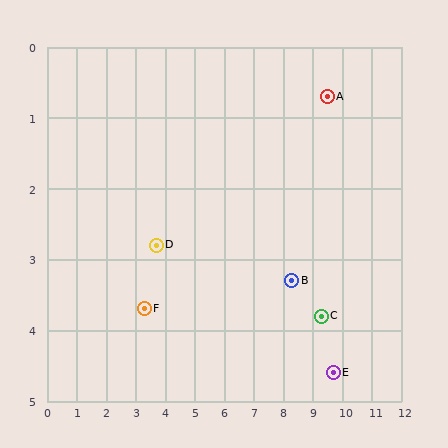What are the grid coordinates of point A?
Point A is at approximately (9.5, 0.7).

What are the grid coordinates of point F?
Point F is at approximately (3.3, 3.7).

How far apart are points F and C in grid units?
Points F and C are about 6.0 grid units apart.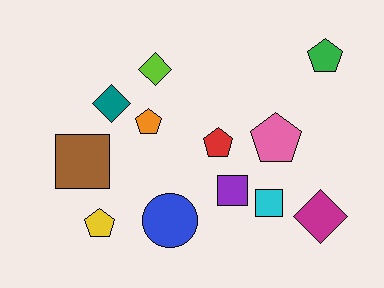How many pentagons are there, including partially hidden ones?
There are 5 pentagons.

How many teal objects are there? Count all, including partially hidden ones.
There is 1 teal object.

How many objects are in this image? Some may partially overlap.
There are 12 objects.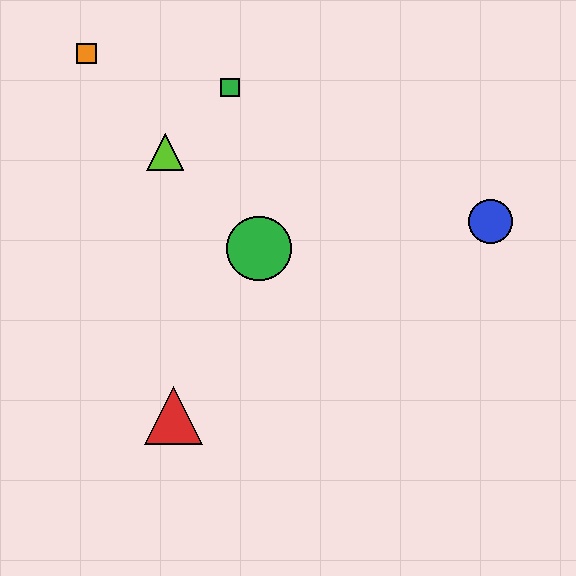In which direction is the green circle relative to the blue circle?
The green circle is to the left of the blue circle.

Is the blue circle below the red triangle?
No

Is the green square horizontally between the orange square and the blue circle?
Yes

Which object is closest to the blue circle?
The green circle is closest to the blue circle.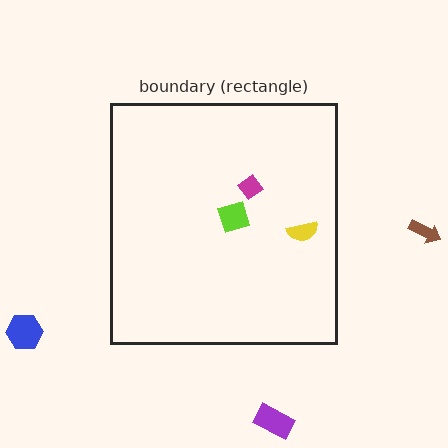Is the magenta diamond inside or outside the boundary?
Inside.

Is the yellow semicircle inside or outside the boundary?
Inside.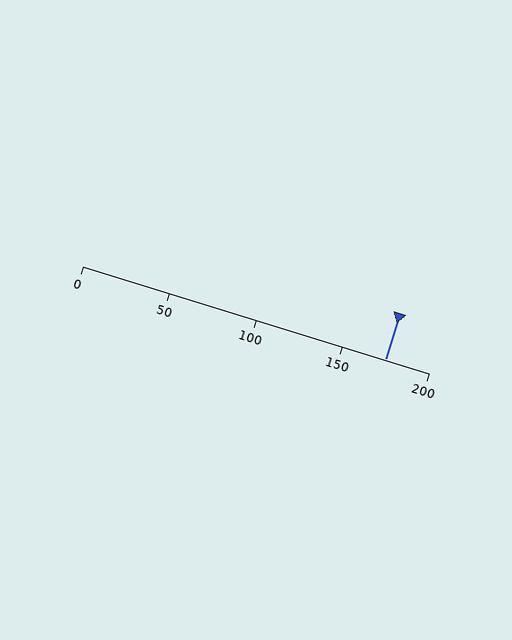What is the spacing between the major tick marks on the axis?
The major ticks are spaced 50 apart.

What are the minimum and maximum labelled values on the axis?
The axis runs from 0 to 200.